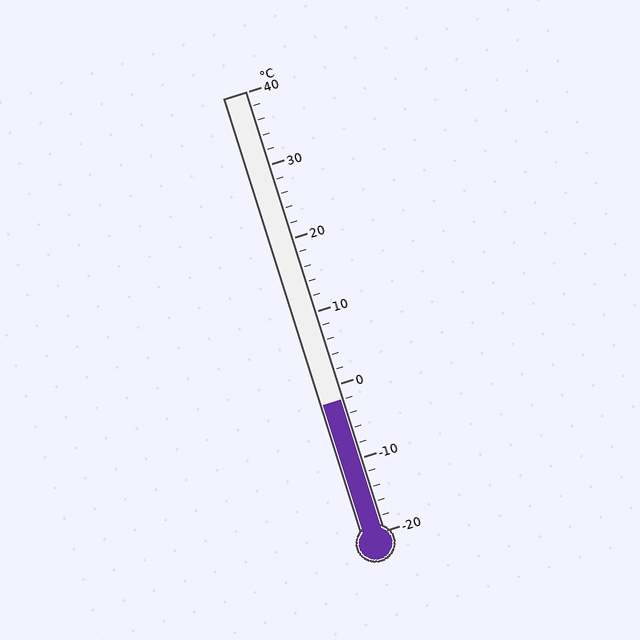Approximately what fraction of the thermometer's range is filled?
The thermometer is filled to approximately 30% of its range.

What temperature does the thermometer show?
The thermometer shows approximately -2°C.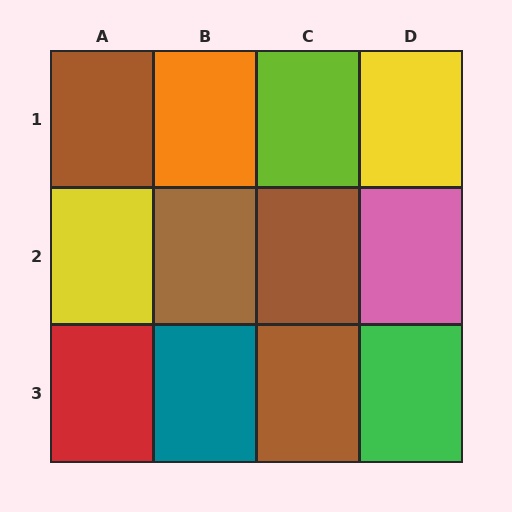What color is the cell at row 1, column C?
Lime.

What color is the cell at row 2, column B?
Brown.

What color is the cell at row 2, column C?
Brown.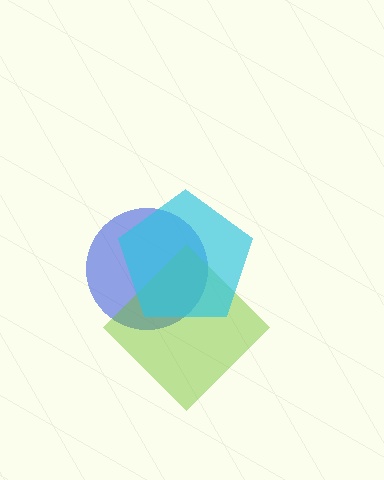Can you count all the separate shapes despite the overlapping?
Yes, there are 3 separate shapes.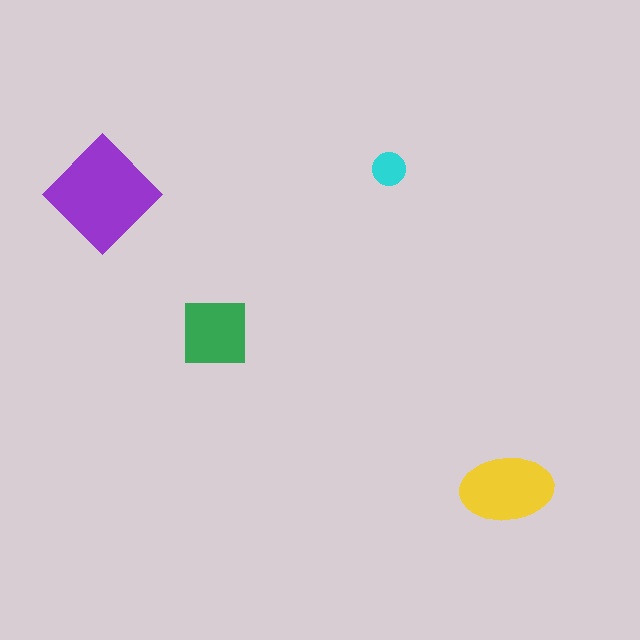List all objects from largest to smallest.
The purple diamond, the yellow ellipse, the green square, the cyan circle.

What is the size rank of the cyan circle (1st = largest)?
4th.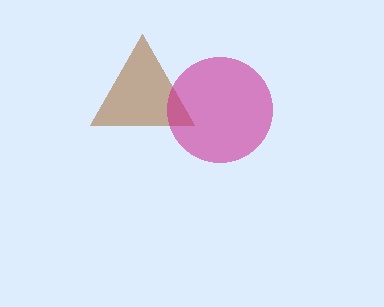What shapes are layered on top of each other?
The layered shapes are: a brown triangle, a magenta circle.